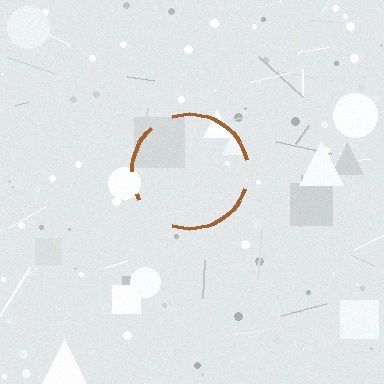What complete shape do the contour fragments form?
The contour fragments form a circle.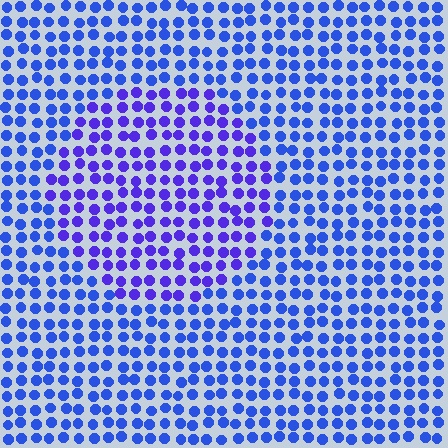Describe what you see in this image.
The image is filled with small blue elements in a uniform arrangement. A circle-shaped region is visible where the elements are tinted to a slightly different hue, forming a subtle color boundary.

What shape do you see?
I see a circle.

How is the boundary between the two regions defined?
The boundary is defined purely by a slight shift in hue (about 27 degrees). Spacing, size, and orientation are identical on both sides.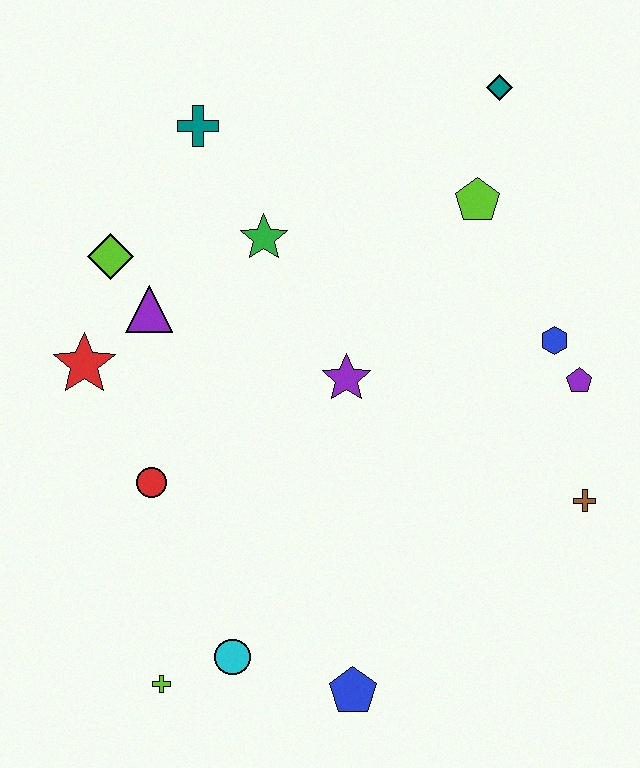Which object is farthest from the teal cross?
The blue pentagon is farthest from the teal cross.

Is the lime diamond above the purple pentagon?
Yes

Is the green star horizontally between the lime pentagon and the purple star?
No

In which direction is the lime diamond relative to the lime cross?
The lime diamond is above the lime cross.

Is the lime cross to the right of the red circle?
Yes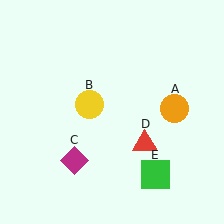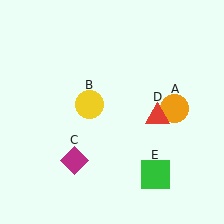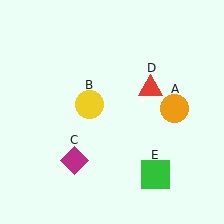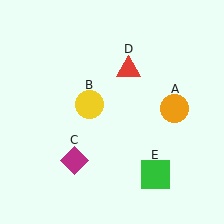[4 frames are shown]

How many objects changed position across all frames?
1 object changed position: red triangle (object D).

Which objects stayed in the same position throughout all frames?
Orange circle (object A) and yellow circle (object B) and magenta diamond (object C) and green square (object E) remained stationary.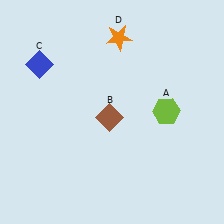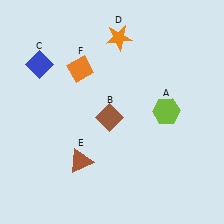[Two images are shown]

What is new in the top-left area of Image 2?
An orange diamond (F) was added in the top-left area of Image 2.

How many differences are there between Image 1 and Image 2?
There are 2 differences between the two images.